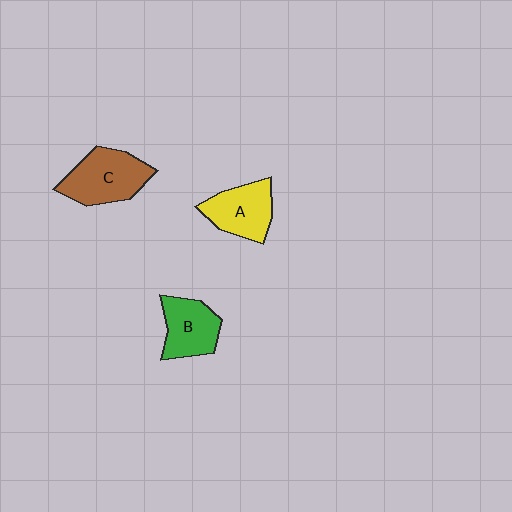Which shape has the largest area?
Shape C (brown).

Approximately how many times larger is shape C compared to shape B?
Approximately 1.3 times.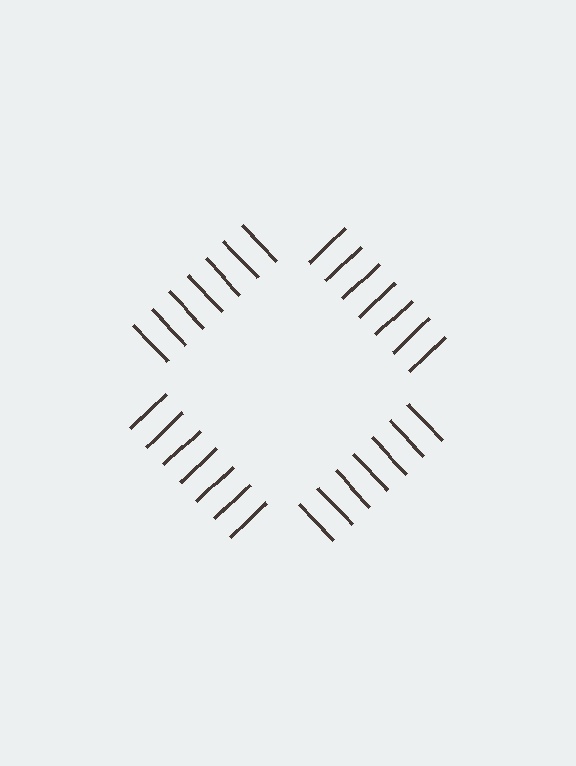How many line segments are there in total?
28 — 7 along each of the 4 edges.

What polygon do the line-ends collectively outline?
An illusory square — the line segments terminate on its edges but no continuous stroke is drawn.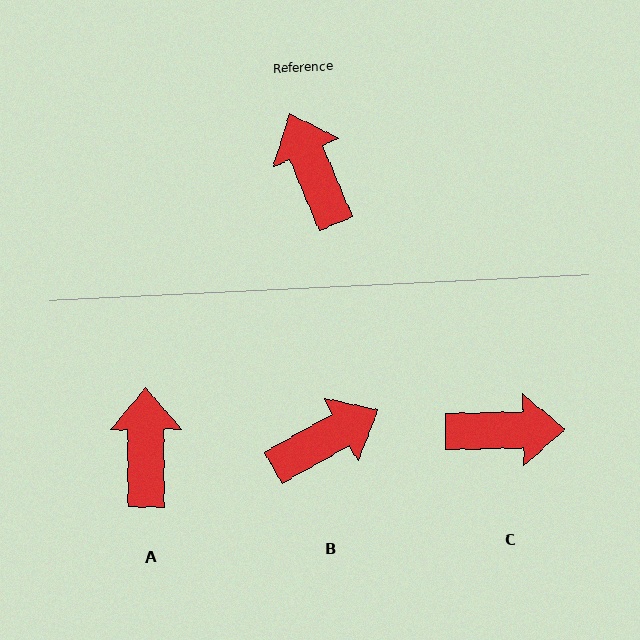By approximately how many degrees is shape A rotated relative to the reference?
Approximately 22 degrees clockwise.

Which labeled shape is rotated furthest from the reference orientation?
C, about 111 degrees away.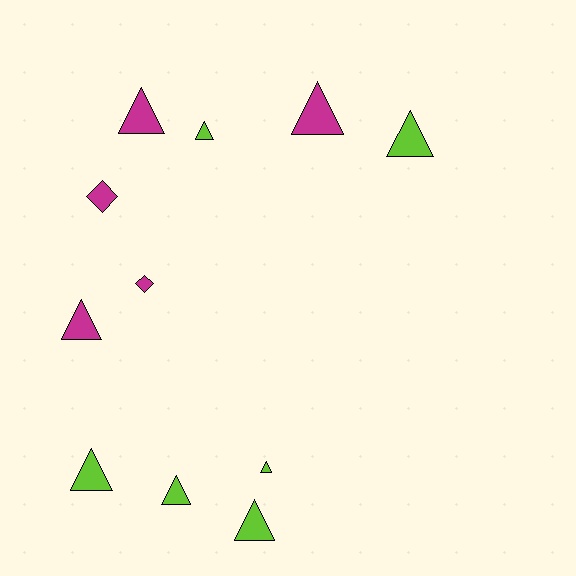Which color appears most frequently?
Lime, with 6 objects.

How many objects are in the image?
There are 11 objects.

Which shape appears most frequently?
Triangle, with 9 objects.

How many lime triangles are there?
There are 6 lime triangles.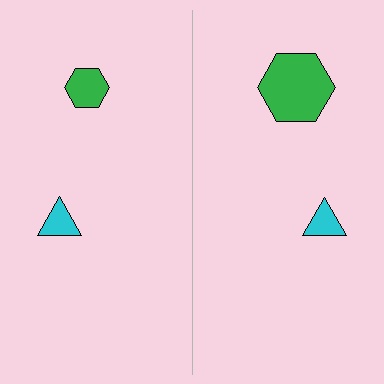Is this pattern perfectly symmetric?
No, the pattern is not perfectly symmetric. The green hexagon on the right side has a different size than its mirror counterpart.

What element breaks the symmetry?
The green hexagon on the right side has a different size than its mirror counterpart.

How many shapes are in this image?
There are 4 shapes in this image.